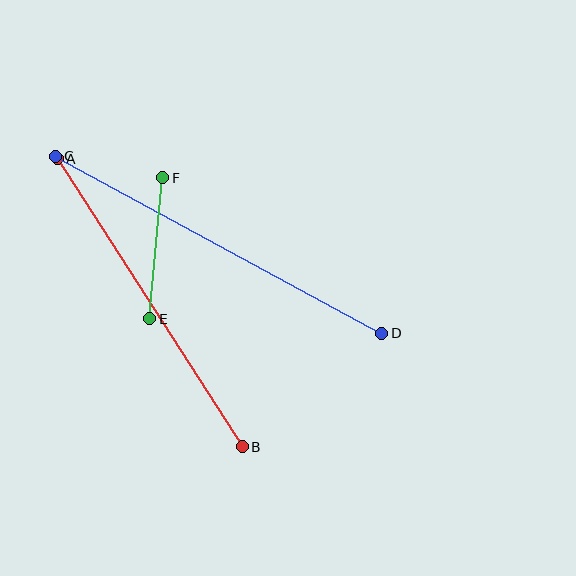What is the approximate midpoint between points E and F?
The midpoint is at approximately (156, 248) pixels.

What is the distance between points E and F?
The distance is approximately 141 pixels.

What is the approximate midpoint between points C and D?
The midpoint is at approximately (218, 245) pixels.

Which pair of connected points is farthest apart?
Points C and D are farthest apart.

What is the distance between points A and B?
The distance is approximately 342 pixels.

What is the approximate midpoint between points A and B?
The midpoint is at approximately (150, 303) pixels.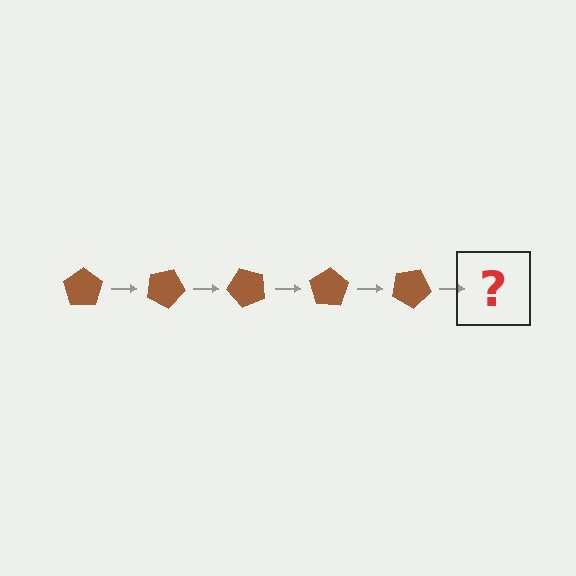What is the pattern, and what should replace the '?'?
The pattern is that the pentagon rotates 25 degrees each step. The '?' should be a brown pentagon rotated 125 degrees.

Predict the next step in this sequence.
The next step is a brown pentagon rotated 125 degrees.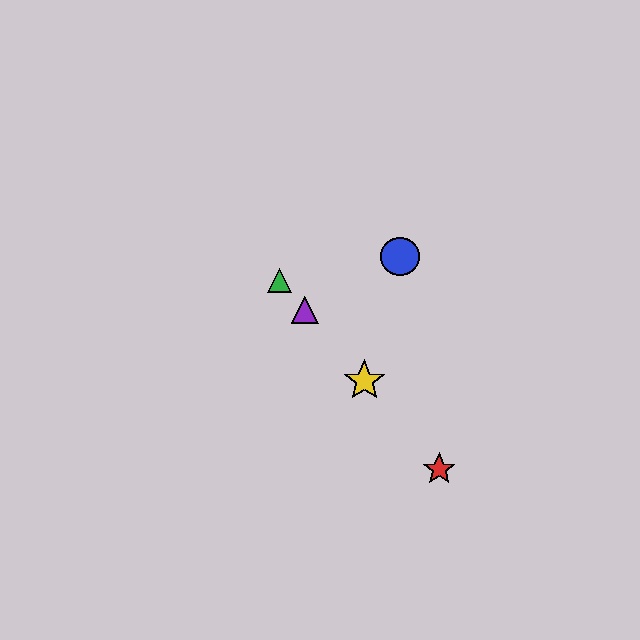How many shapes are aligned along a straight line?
4 shapes (the red star, the green triangle, the yellow star, the purple triangle) are aligned along a straight line.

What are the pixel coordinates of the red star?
The red star is at (439, 469).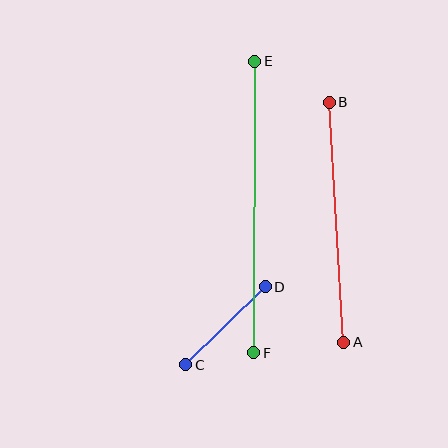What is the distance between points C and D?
The distance is approximately 111 pixels.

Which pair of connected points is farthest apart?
Points E and F are farthest apart.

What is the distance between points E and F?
The distance is approximately 292 pixels.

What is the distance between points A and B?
The distance is approximately 240 pixels.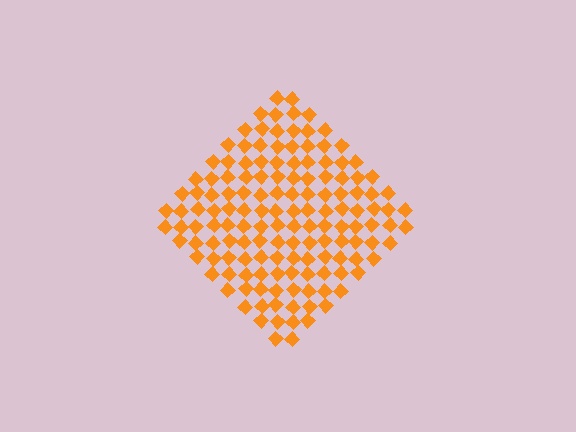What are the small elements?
The small elements are diamonds.